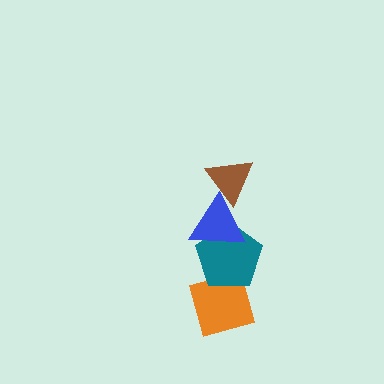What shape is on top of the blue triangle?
The brown triangle is on top of the blue triangle.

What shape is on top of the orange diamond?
The teal pentagon is on top of the orange diamond.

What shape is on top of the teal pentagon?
The blue triangle is on top of the teal pentagon.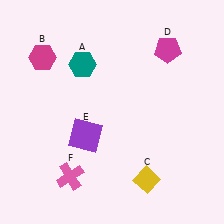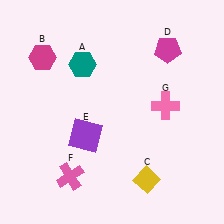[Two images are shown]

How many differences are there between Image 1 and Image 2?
There is 1 difference between the two images.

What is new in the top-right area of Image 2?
A pink cross (G) was added in the top-right area of Image 2.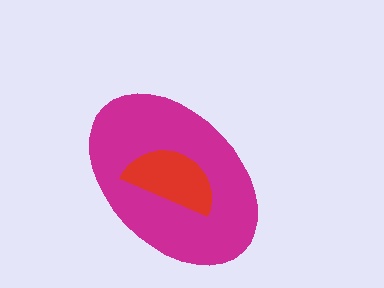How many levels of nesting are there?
2.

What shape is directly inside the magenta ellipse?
The red semicircle.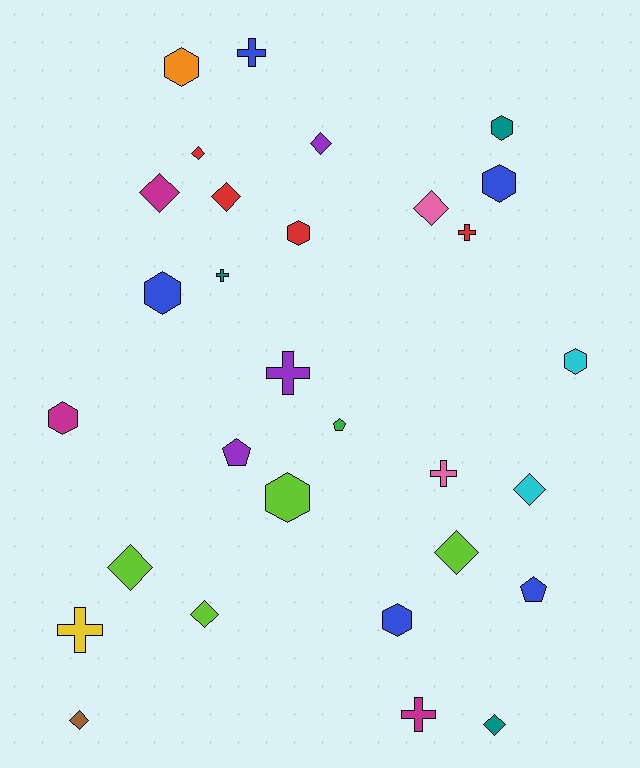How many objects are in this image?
There are 30 objects.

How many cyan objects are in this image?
There are 2 cyan objects.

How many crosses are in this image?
There are 7 crosses.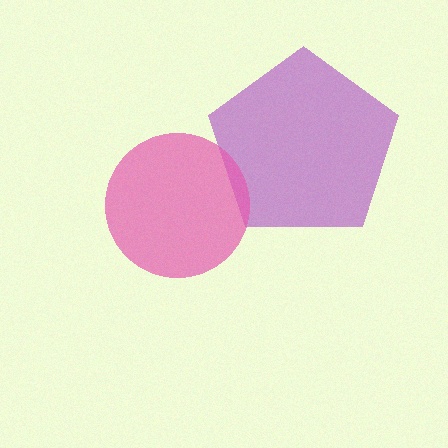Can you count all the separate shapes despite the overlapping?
Yes, there are 2 separate shapes.